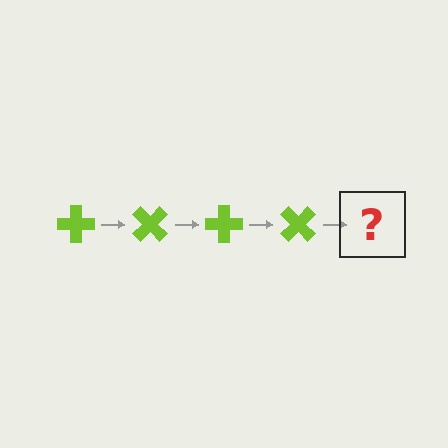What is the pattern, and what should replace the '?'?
The pattern is that the cross rotates 45 degrees each step. The '?' should be a lime cross rotated 180 degrees.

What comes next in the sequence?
The next element should be a lime cross rotated 180 degrees.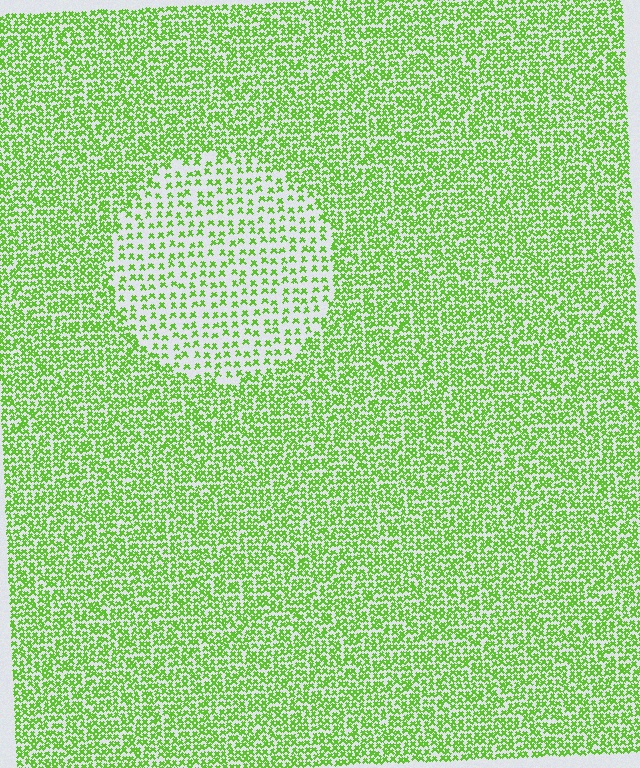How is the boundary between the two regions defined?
The boundary is defined by a change in element density (approximately 2.1x ratio). All elements are the same color, size, and shape.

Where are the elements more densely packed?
The elements are more densely packed outside the circle boundary.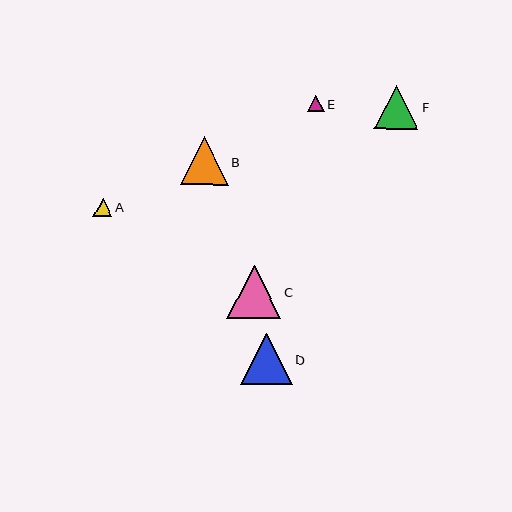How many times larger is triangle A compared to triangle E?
Triangle A is approximately 1.1 times the size of triangle E.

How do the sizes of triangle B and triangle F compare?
Triangle B and triangle F are approximately the same size.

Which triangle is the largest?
Triangle C is the largest with a size of approximately 53 pixels.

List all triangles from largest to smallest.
From largest to smallest: C, D, B, F, A, E.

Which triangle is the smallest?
Triangle E is the smallest with a size of approximately 16 pixels.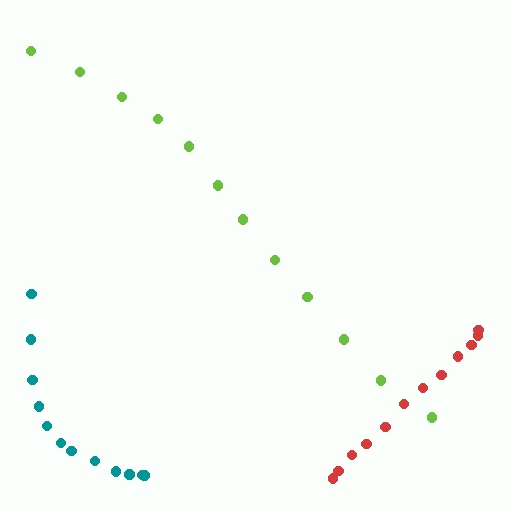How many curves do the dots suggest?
There are 3 distinct paths.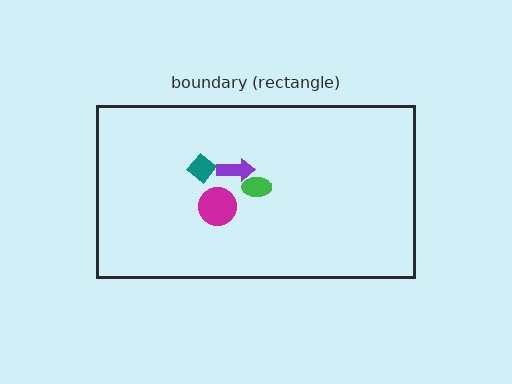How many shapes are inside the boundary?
4 inside, 0 outside.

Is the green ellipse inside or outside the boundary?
Inside.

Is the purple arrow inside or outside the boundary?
Inside.